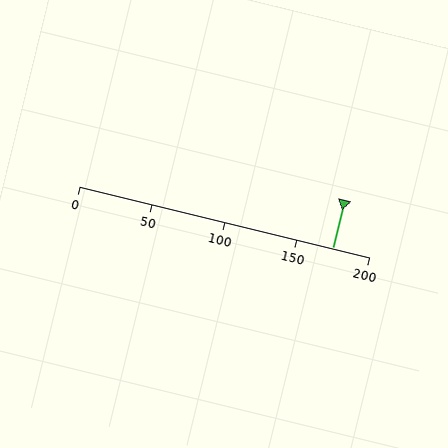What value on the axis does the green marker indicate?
The marker indicates approximately 175.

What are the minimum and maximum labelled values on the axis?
The axis runs from 0 to 200.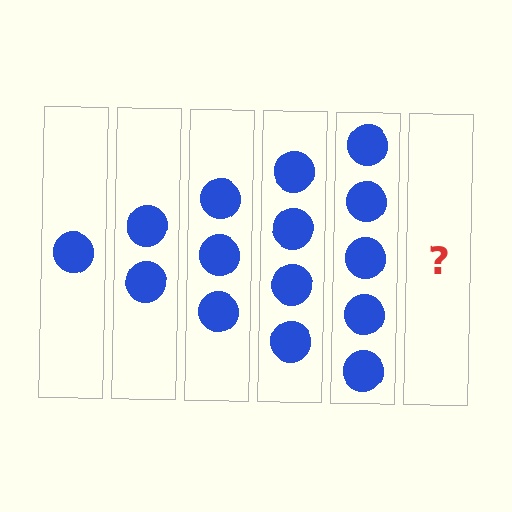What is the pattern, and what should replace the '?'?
The pattern is that each step adds one more circle. The '?' should be 6 circles.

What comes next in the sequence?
The next element should be 6 circles.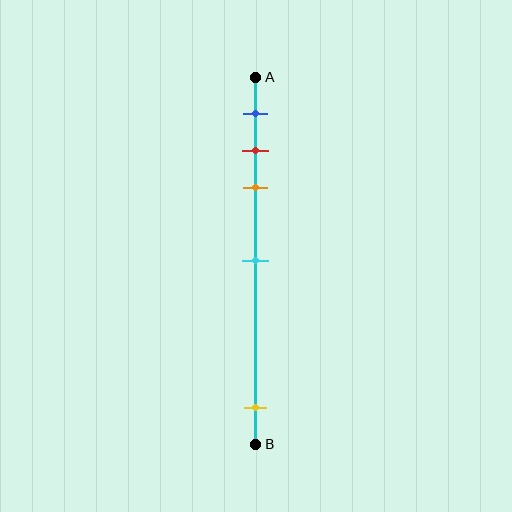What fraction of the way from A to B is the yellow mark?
The yellow mark is approximately 90% (0.9) of the way from A to B.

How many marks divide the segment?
There are 5 marks dividing the segment.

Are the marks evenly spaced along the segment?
No, the marks are not evenly spaced.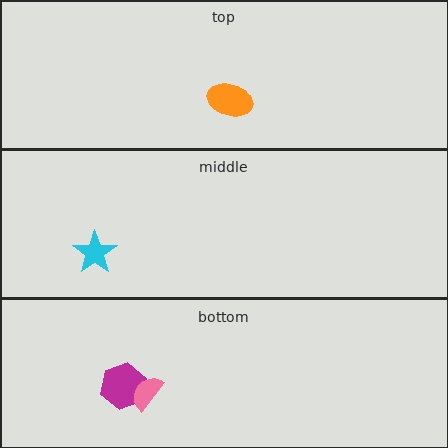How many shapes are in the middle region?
1.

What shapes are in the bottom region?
The magenta hexagon, the pink semicircle.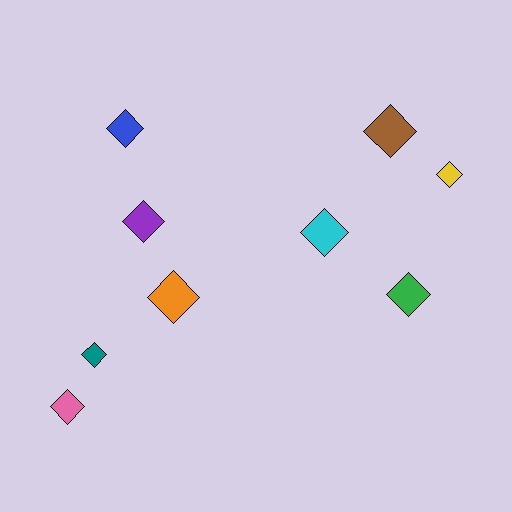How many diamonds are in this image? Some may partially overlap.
There are 9 diamonds.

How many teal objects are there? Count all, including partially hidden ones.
There is 1 teal object.